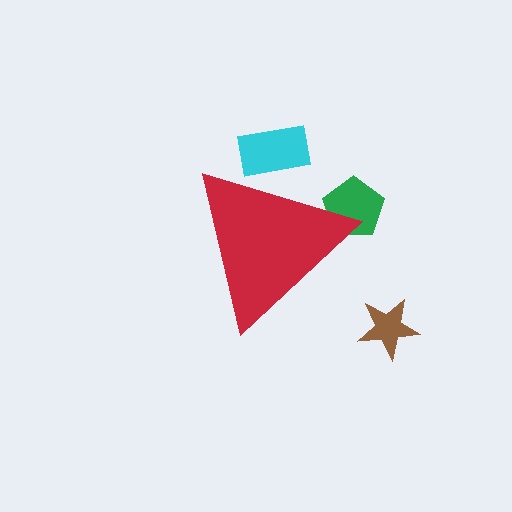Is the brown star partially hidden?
No, the brown star is fully visible.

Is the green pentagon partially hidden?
Yes, the green pentagon is partially hidden behind the red triangle.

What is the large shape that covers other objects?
A red triangle.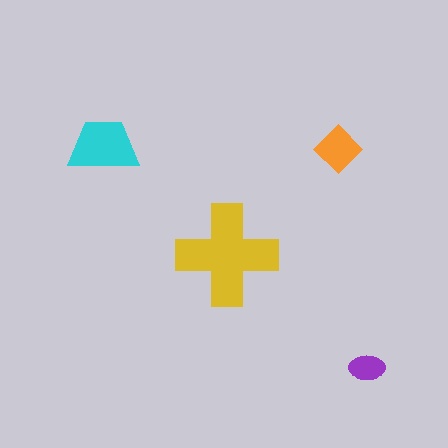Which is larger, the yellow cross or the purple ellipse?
The yellow cross.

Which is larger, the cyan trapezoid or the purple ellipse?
The cyan trapezoid.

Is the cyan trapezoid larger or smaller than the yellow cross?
Smaller.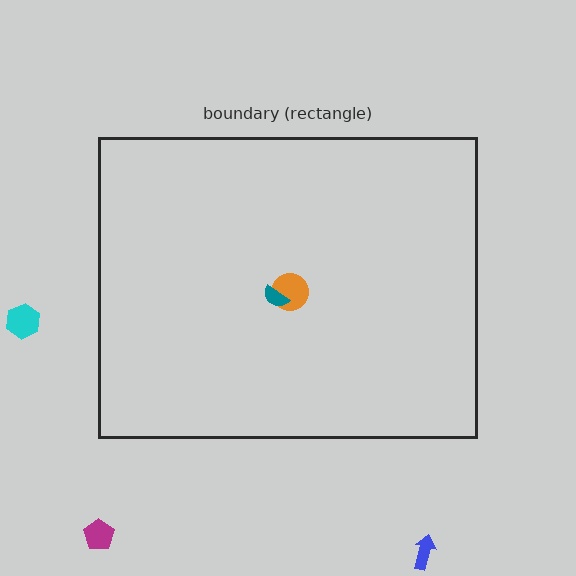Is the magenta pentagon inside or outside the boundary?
Outside.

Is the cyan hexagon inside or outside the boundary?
Outside.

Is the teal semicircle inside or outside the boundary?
Inside.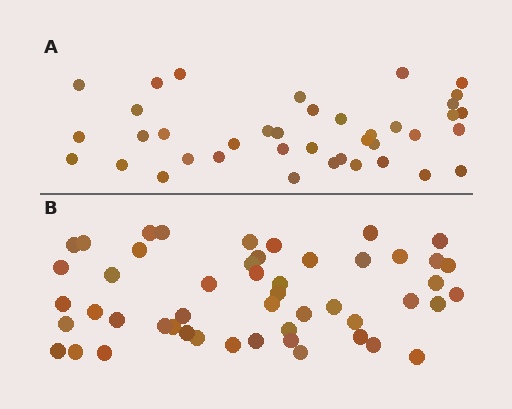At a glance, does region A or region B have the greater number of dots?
Region B (the bottom region) has more dots.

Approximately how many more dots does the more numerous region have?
Region B has roughly 12 or so more dots than region A.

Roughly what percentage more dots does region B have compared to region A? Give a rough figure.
About 30% more.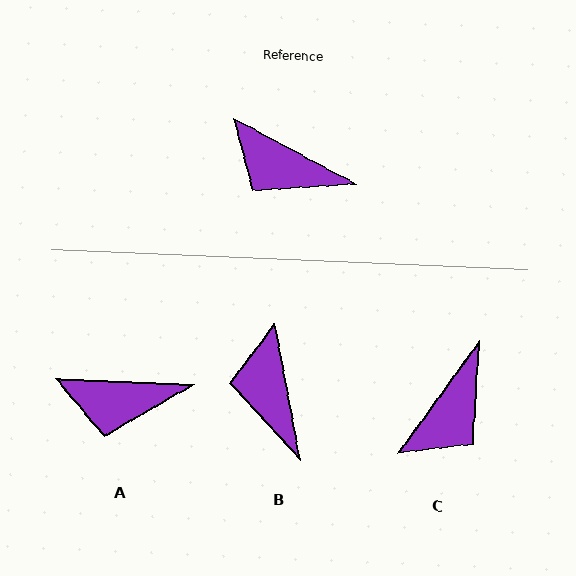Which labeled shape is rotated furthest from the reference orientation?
C, about 82 degrees away.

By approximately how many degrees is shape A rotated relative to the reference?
Approximately 26 degrees counter-clockwise.